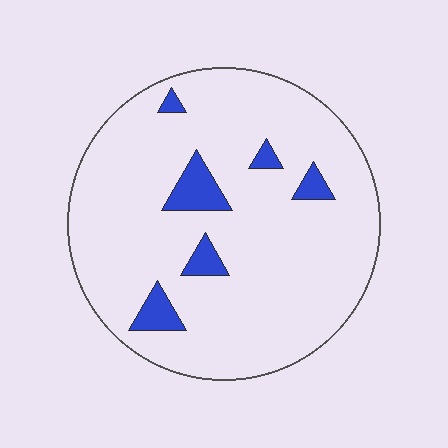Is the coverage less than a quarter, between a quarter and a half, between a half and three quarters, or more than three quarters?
Less than a quarter.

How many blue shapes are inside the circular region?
6.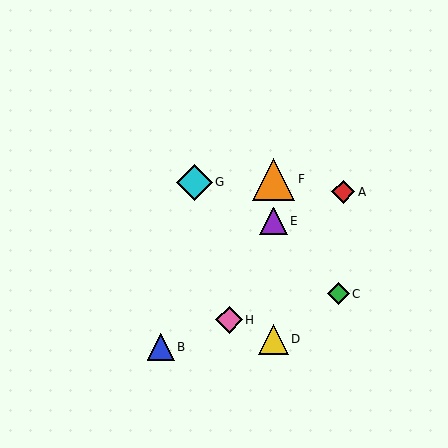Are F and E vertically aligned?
Yes, both are at x≈273.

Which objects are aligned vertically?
Objects D, E, F are aligned vertically.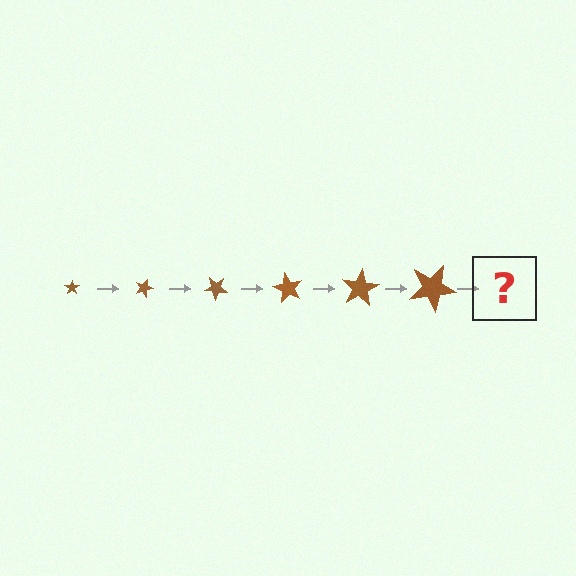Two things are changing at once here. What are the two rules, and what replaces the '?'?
The two rules are that the star grows larger each step and it rotates 20 degrees each step. The '?' should be a star, larger than the previous one and rotated 120 degrees from the start.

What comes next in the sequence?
The next element should be a star, larger than the previous one and rotated 120 degrees from the start.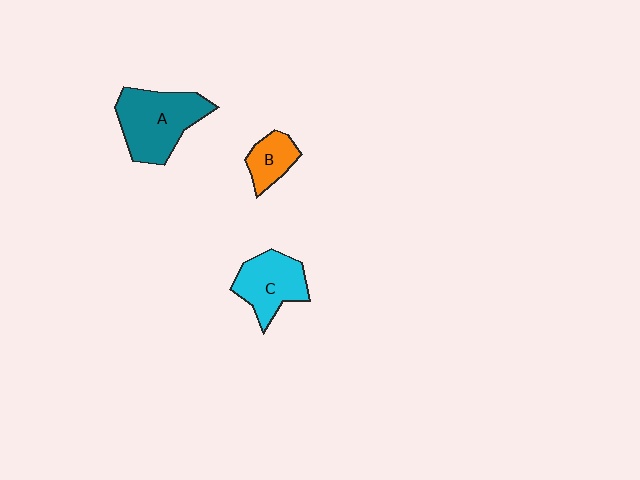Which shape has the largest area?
Shape A (teal).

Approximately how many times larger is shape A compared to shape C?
Approximately 1.4 times.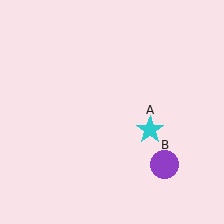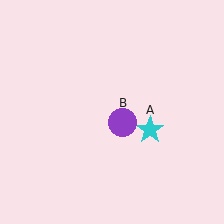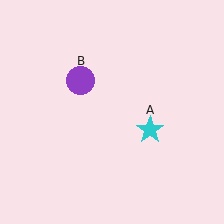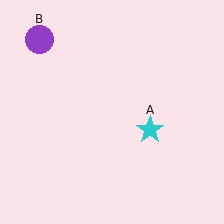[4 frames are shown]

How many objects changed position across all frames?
1 object changed position: purple circle (object B).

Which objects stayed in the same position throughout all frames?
Cyan star (object A) remained stationary.